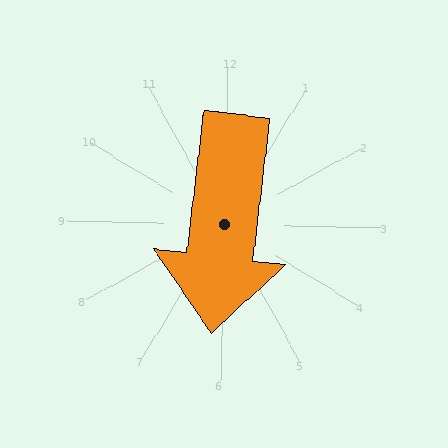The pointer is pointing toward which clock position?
Roughly 6 o'clock.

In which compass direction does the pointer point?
South.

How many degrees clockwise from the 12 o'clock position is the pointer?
Approximately 186 degrees.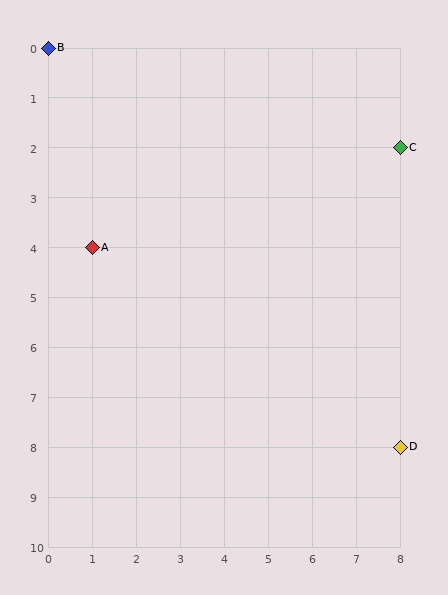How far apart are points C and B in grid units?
Points C and B are 8 columns and 2 rows apart (about 8.2 grid units diagonally).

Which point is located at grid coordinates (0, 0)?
Point B is at (0, 0).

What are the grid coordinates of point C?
Point C is at grid coordinates (8, 2).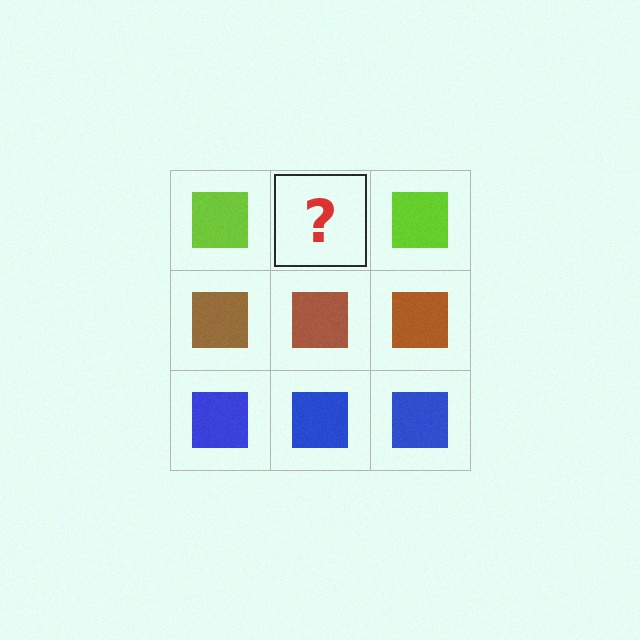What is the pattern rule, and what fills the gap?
The rule is that each row has a consistent color. The gap should be filled with a lime square.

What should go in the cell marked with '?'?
The missing cell should contain a lime square.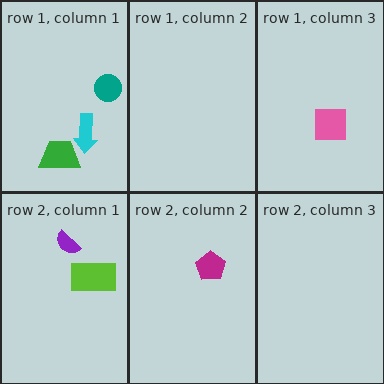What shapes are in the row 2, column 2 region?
The magenta pentagon.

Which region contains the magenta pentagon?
The row 2, column 2 region.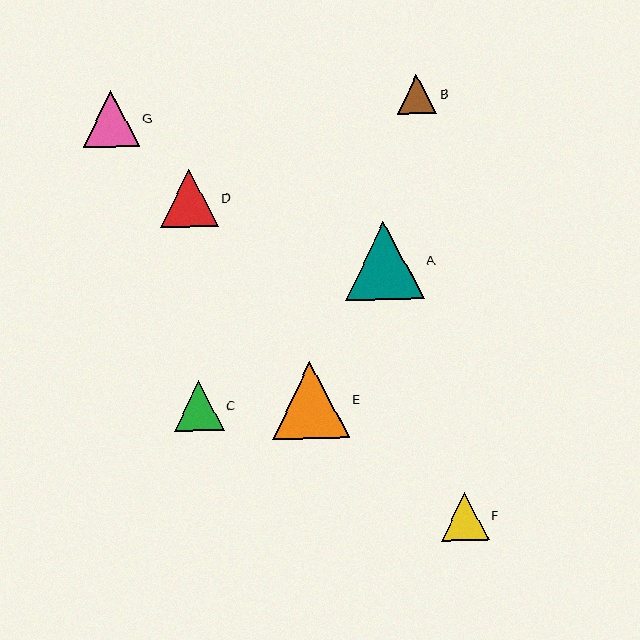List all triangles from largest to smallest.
From largest to smallest: A, E, D, G, C, F, B.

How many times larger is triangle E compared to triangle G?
Triangle E is approximately 1.4 times the size of triangle G.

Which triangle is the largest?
Triangle A is the largest with a size of approximately 79 pixels.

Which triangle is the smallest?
Triangle B is the smallest with a size of approximately 39 pixels.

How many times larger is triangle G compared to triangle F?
Triangle G is approximately 1.2 times the size of triangle F.